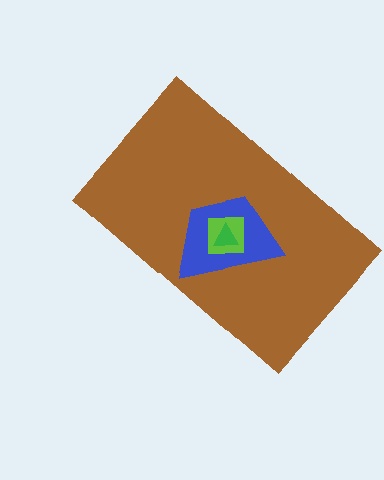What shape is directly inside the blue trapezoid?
The lime square.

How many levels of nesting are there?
4.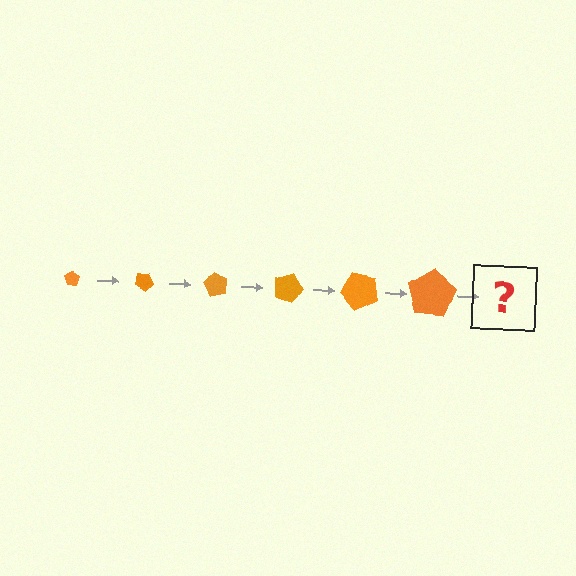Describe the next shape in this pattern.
It should be a pentagon, larger than the previous one and rotated 180 degrees from the start.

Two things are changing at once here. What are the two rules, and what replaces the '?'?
The two rules are that the pentagon grows larger each step and it rotates 30 degrees each step. The '?' should be a pentagon, larger than the previous one and rotated 180 degrees from the start.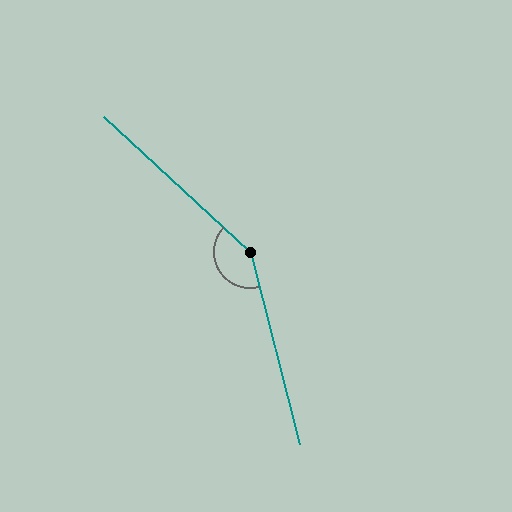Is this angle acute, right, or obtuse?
It is obtuse.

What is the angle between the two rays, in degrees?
Approximately 147 degrees.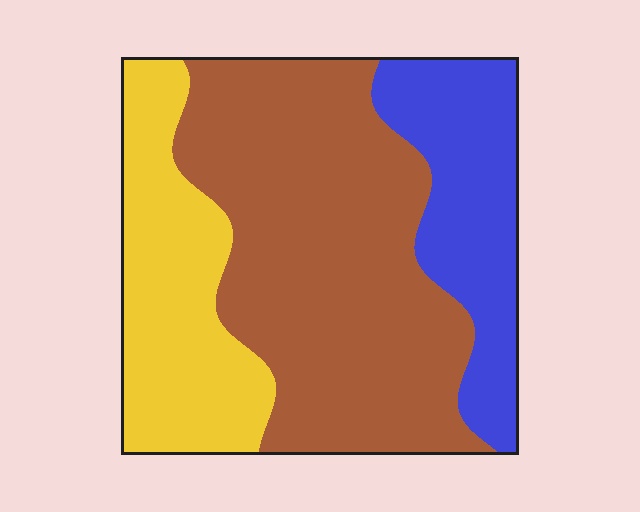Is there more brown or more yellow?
Brown.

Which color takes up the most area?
Brown, at roughly 55%.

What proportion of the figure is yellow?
Yellow covers 25% of the figure.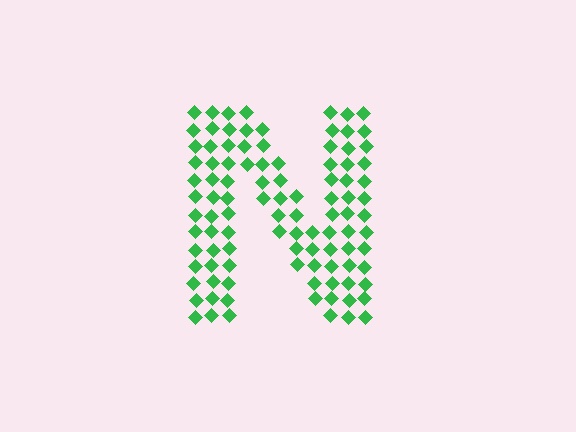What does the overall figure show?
The overall figure shows the letter N.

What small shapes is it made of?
It is made of small diamonds.